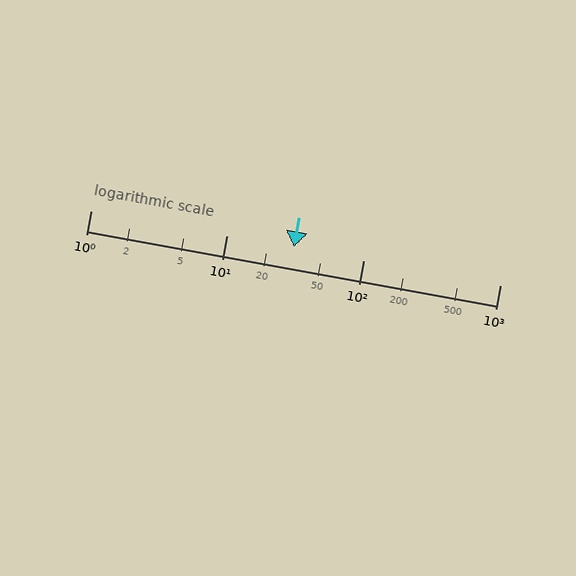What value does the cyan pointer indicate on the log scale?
The pointer indicates approximately 31.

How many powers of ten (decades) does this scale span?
The scale spans 3 decades, from 1 to 1000.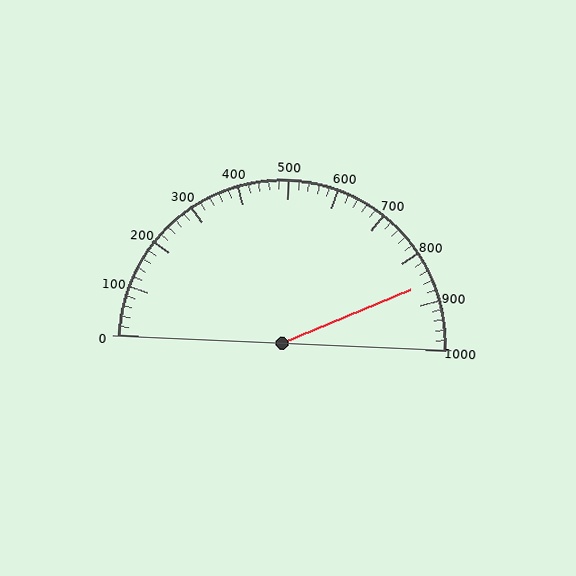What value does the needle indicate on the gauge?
The needle indicates approximately 860.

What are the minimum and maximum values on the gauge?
The gauge ranges from 0 to 1000.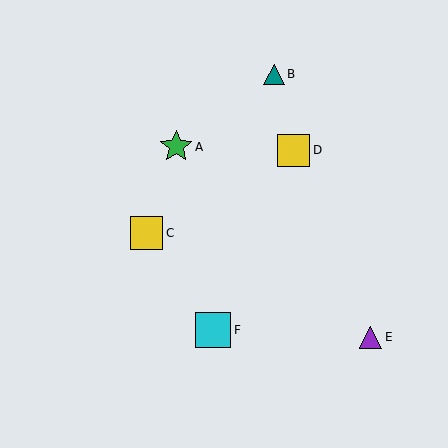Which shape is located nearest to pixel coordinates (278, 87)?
The teal triangle (labeled B) at (274, 74) is nearest to that location.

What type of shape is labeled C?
Shape C is a yellow square.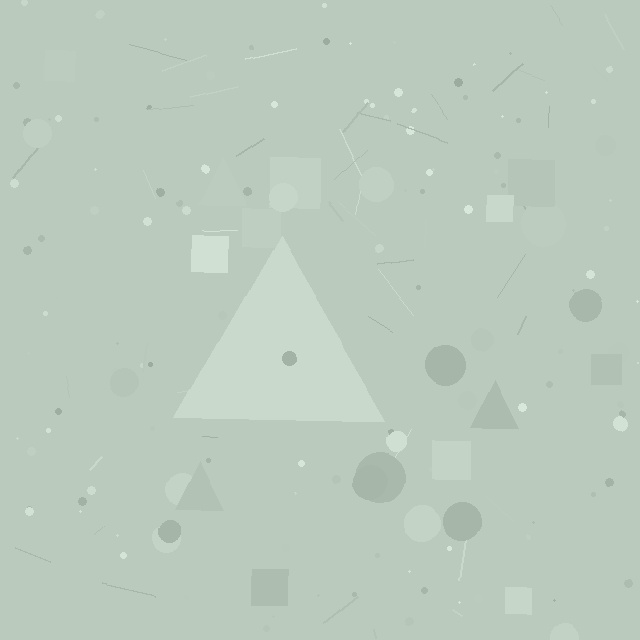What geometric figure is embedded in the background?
A triangle is embedded in the background.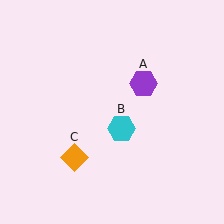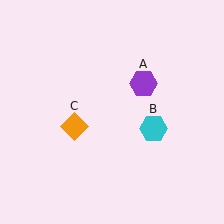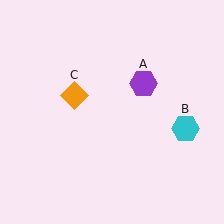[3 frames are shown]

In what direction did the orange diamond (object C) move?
The orange diamond (object C) moved up.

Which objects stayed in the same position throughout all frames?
Purple hexagon (object A) remained stationary.